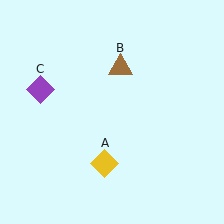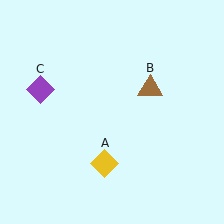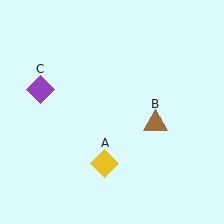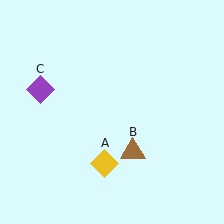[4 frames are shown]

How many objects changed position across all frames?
1 object changed position: brown triangle (object B).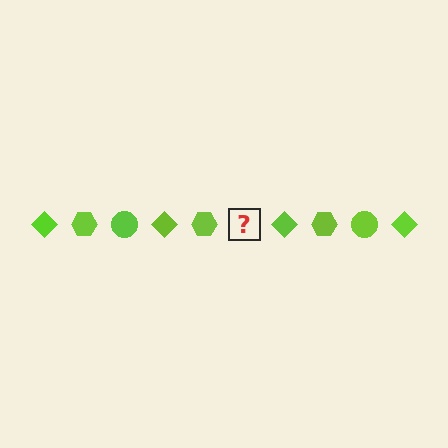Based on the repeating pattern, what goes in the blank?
The blank should be a lime circle.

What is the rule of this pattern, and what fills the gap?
The rule is that the pattern cycles through diamond, hexagon, circle shapes in lime. The gap should be filled with a lime circle.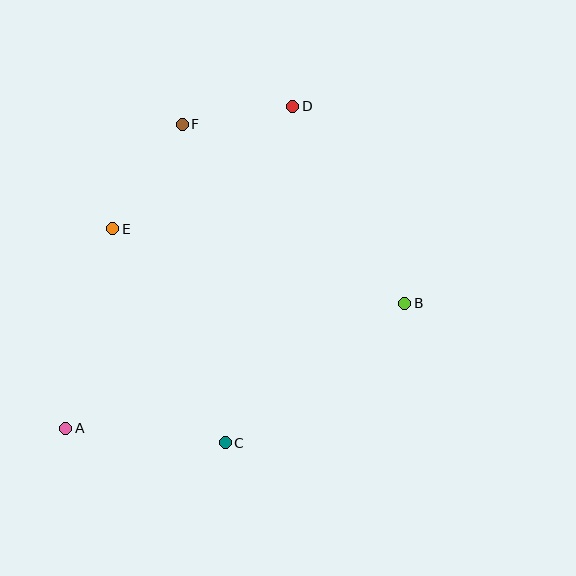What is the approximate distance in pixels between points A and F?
The distance between A and F is approximately 326 pixels.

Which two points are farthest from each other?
Points A and D are farthest from each other.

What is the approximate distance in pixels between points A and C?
The distance between A and C is approximately 160 pixels.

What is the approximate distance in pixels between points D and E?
The distance between D and E is approximately 218 pixels.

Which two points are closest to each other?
Points D and F are closest to each other.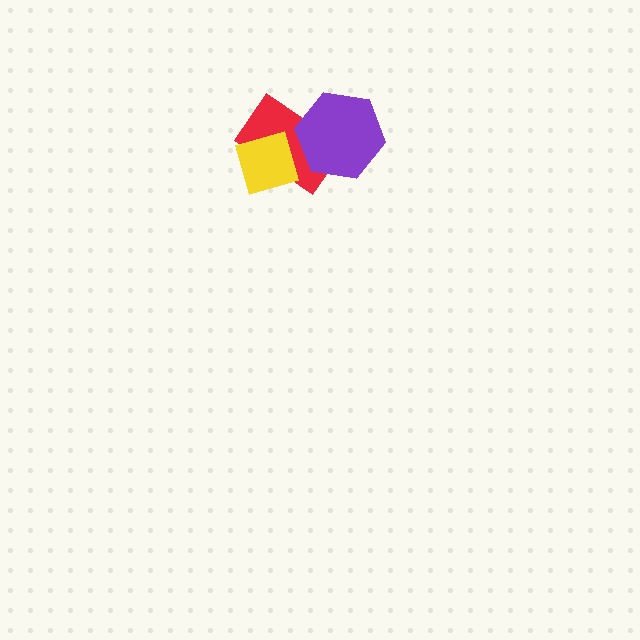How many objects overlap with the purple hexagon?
1 object overlaps with the purple hexagon.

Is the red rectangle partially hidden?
Yes, it is partially covered by another shape.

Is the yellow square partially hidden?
No, no other shape covers it.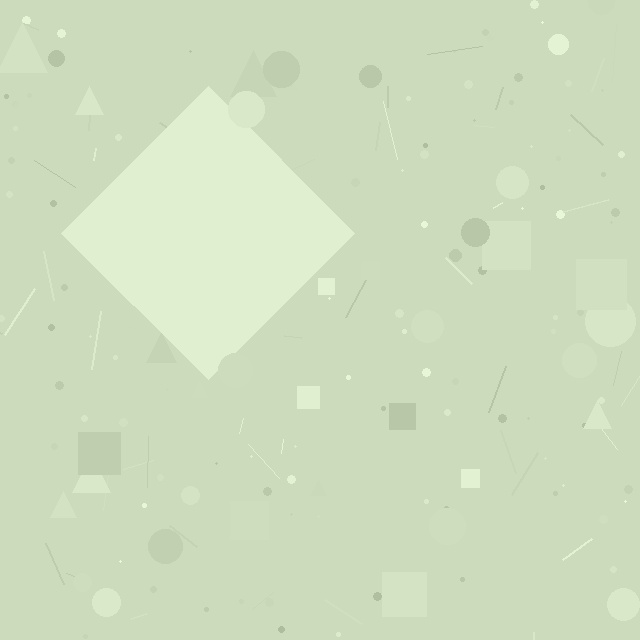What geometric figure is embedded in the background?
A diamond is embedded in the background.